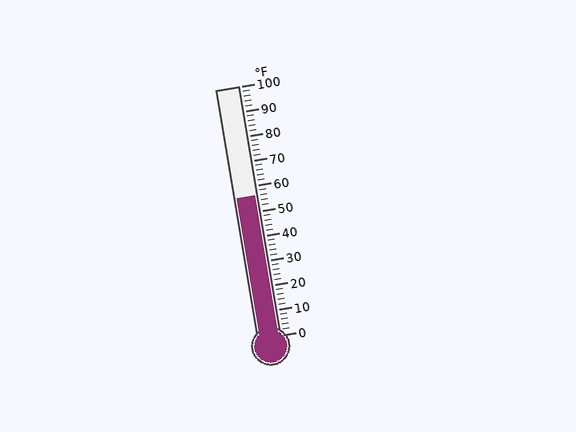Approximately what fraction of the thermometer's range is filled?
The thermometer is filled to approximately 55% of its range.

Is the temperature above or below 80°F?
The temperature is below 80°F.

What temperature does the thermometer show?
The thermometer shows approximately 56°F.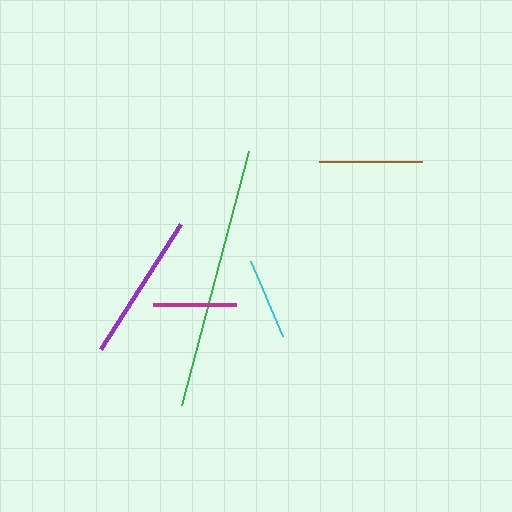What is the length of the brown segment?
The brown segment is approximately 103 pixels long.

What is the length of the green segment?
The green segment is approximately 263 pixels long.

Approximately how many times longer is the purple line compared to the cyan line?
The purple line is approximately 1.8 times the length of the cyan line.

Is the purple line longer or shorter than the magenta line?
The purple line is longer than the magenta line.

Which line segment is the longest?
The green line is the longest at approximately 263 pixels.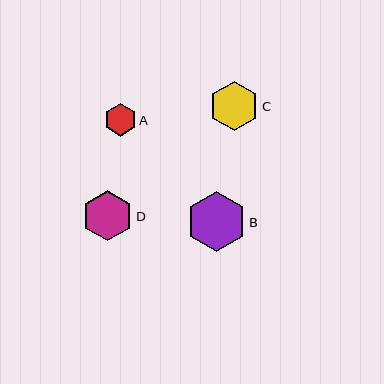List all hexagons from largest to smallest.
From largest to smallest: B, D, C, A.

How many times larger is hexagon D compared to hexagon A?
Hexagon D is approximately 1.6 times the size of hexagon A.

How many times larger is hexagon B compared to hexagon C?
Hexagon B is approximately 1.2 times the size of hexagon C.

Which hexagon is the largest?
Hexagon B is the largest with a size of approximately 59 pixels.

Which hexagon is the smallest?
Hexagon A is the smallest with a size of approximately 32 pixels.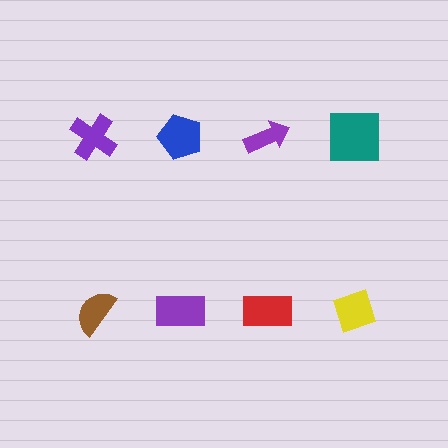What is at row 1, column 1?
A purple cross.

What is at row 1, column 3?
A purple arrow.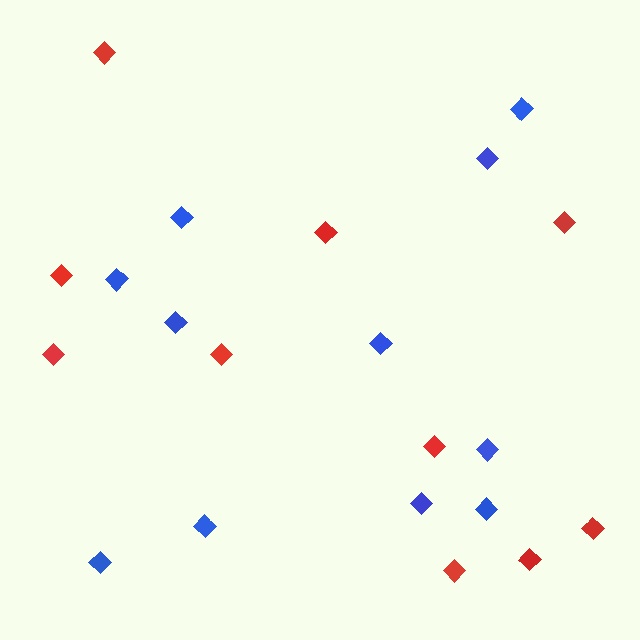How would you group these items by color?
There are 2 groups: one group of red diamonds (10) and one group of blue diamonds (11).